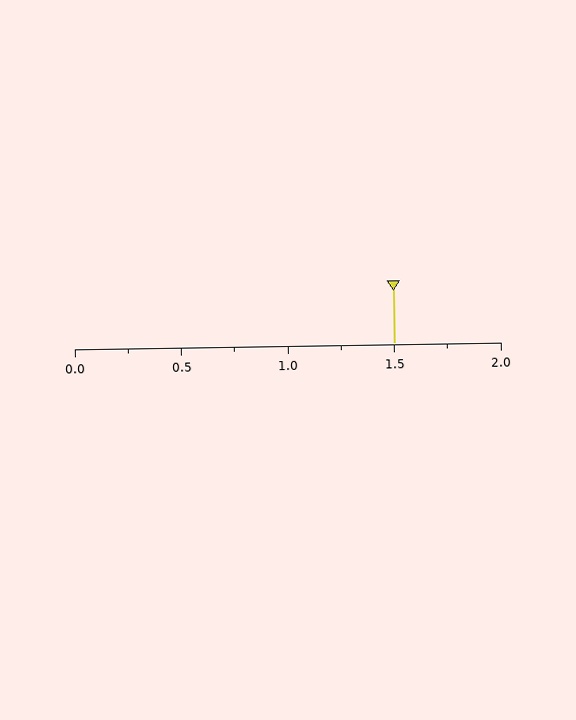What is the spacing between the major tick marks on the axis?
The major ticks are spaced 0.5 apart.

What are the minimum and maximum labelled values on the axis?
The axis runs from 0.0 to 2.0.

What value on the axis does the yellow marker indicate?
The marker indicates approximately 1.5.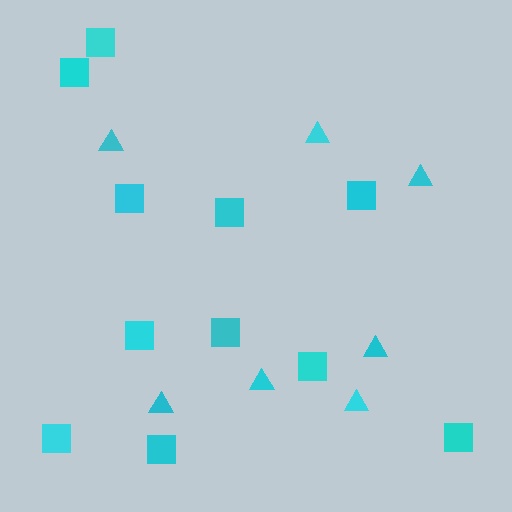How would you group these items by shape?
There are 2 groups: one group of triangles (7) and one group of squares (11).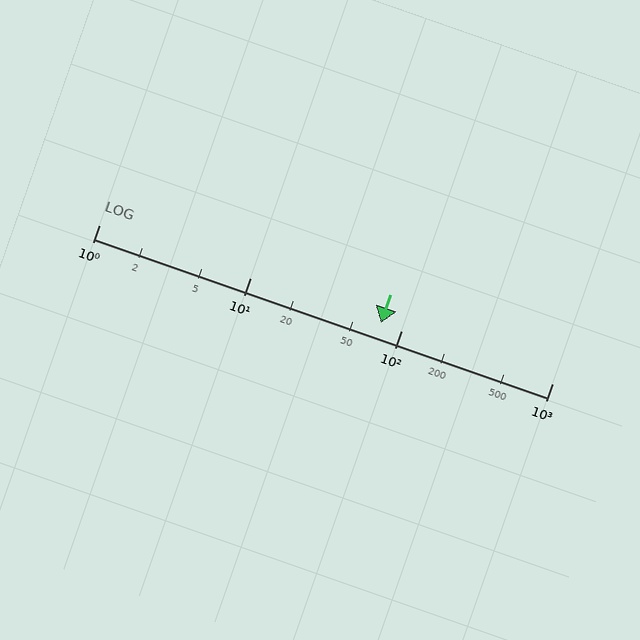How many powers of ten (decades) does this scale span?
The scale spans 3 decades, from 1 to 1000.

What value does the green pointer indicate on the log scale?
The pointer indicates approximately 73.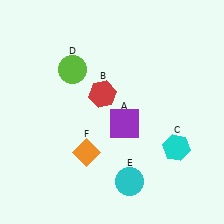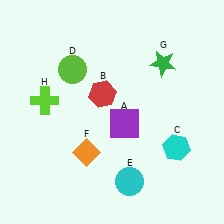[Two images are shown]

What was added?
A green star (G), a lime cross (H) were added in Image 2.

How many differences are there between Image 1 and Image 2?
There are 2 differences between the two images.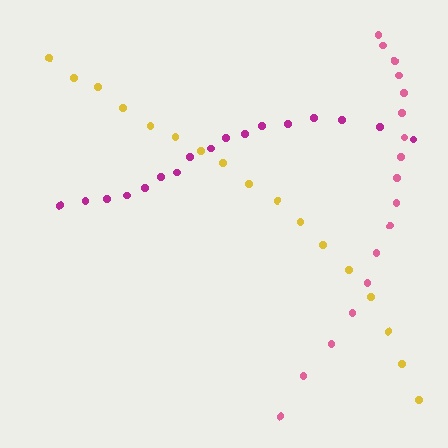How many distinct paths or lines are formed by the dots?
There are 3 distinct paths.